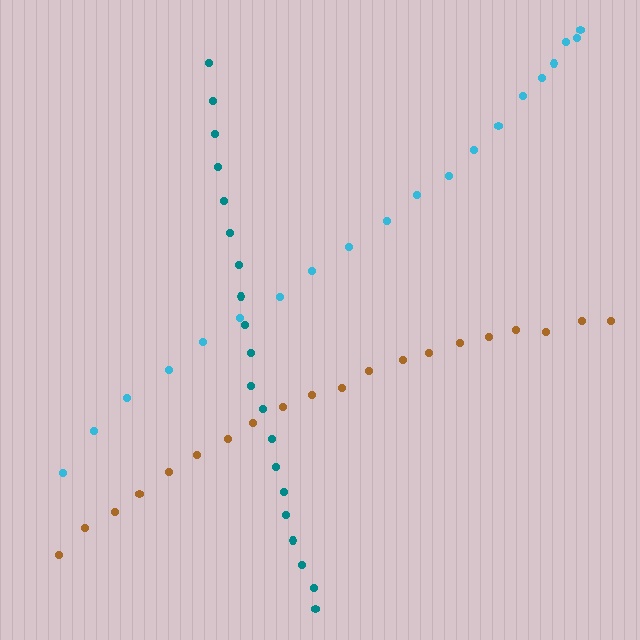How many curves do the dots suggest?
There are 3 distinct paths.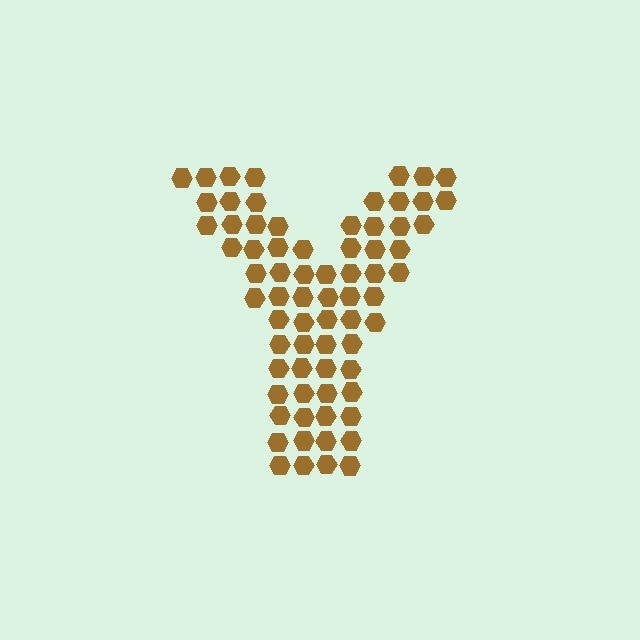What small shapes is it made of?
It is made of small hexagons.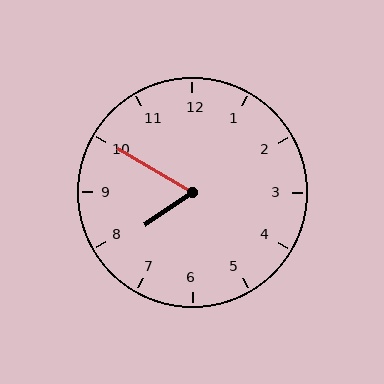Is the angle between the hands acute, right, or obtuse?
It is acute.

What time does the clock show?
7:50.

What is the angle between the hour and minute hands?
Approximately 65 degrees.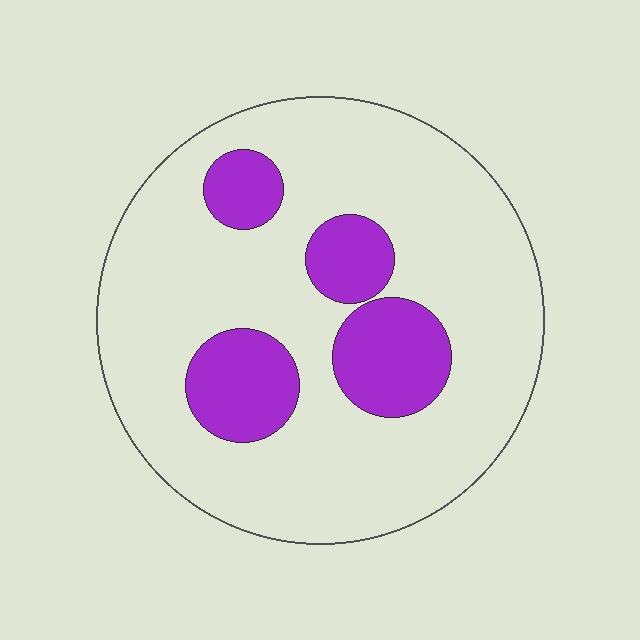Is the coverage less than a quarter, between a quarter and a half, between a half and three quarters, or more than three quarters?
Less than a quarter.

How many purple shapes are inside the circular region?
4.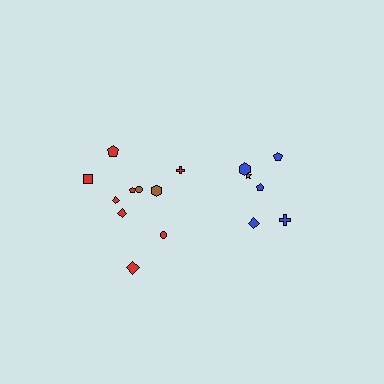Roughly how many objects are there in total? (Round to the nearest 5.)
Roughly 15 objects in total.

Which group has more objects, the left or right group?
The left group.